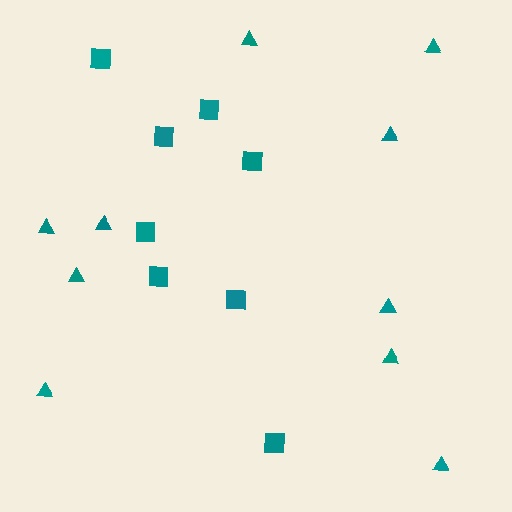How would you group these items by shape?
There are 2 groups: one group of triangles (10) and one group of squares (8).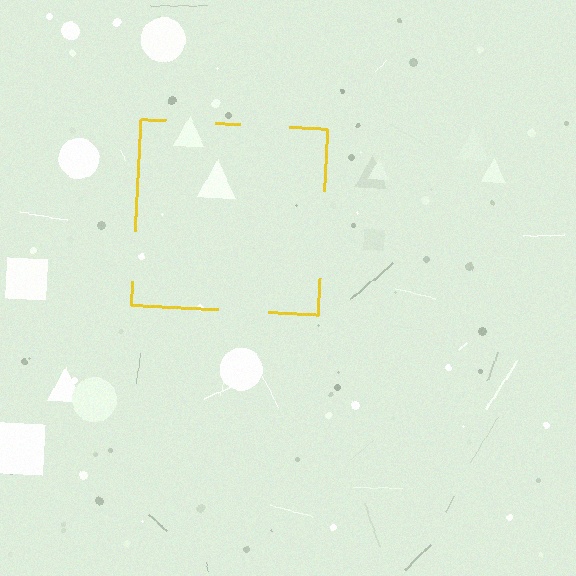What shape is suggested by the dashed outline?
The dashed outline suggests a square.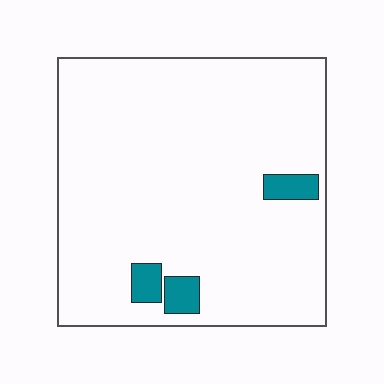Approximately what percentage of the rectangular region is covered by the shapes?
Approximately 5%.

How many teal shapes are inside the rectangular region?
3.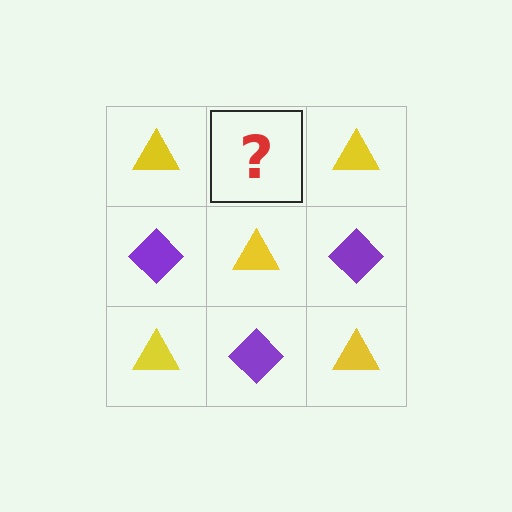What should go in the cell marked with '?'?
The missing cell should contain a purple diamond.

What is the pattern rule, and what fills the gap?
The rule is that it alternates yellow triangle and purple diamond in a checkerboard pattern. The gap should be filled with a purple diamond.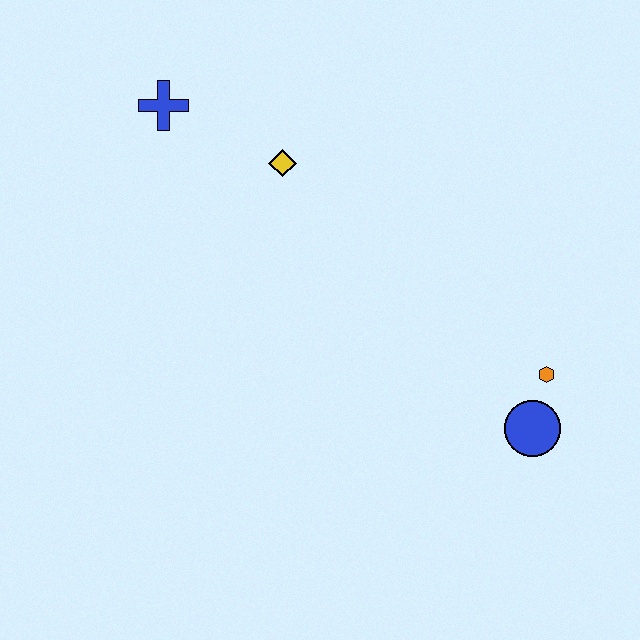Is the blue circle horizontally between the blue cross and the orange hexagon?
Yes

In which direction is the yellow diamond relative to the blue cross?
The yellow diamond is to the right of the blue cross.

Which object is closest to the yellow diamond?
The blue cross is closest to the yellow diamond.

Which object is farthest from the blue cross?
The blue circle is farthest from the blue cross.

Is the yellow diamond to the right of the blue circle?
No